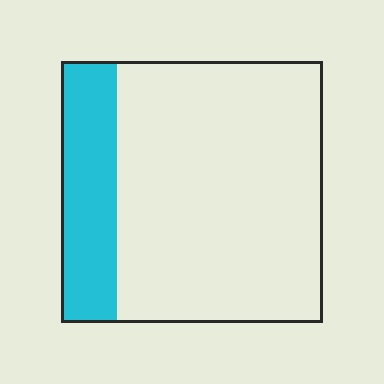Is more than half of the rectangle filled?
No.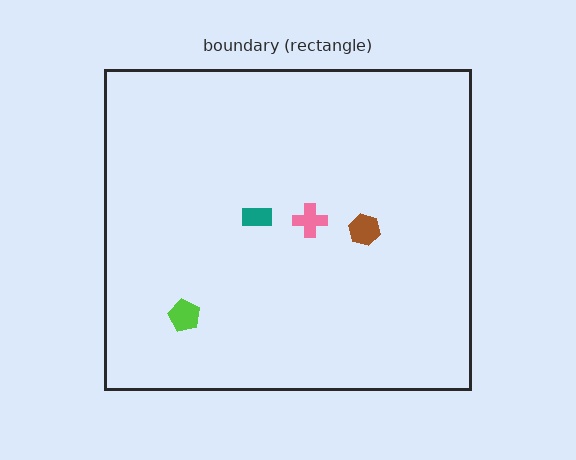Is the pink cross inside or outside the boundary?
Inside.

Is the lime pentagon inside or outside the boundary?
Inside.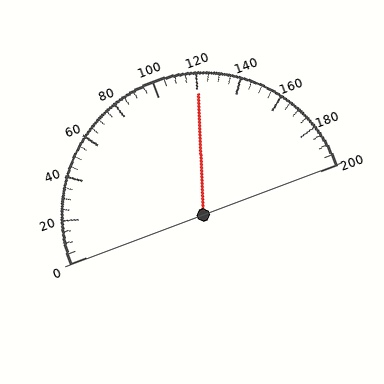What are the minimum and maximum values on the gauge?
The gauge ranges from 0 to 200.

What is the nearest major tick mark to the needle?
The nearest major tick mark is 120.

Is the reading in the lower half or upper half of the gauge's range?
The reading is in the upper half of the range (0 to 200).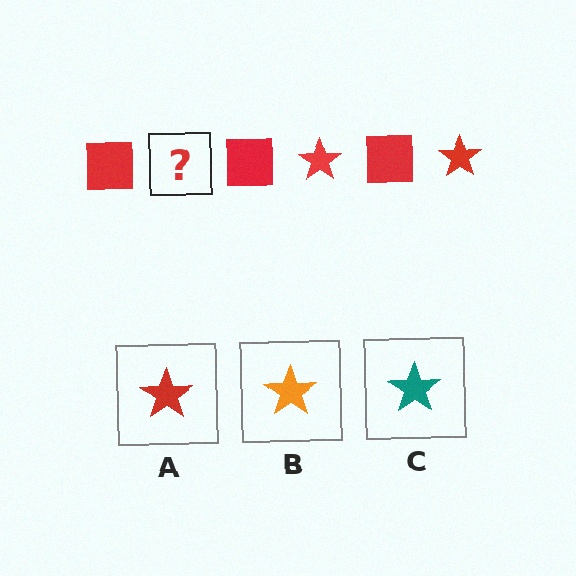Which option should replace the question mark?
Option A.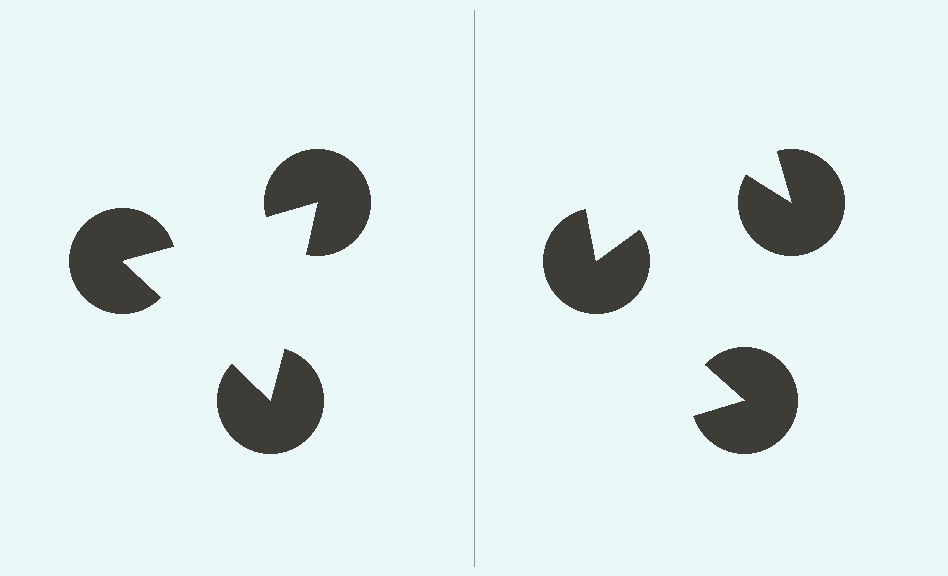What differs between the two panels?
The pac-man discs are positioned identically on both sides; only the wedge orientations differ. On the left they align to a triangle; on the right they are misaligned.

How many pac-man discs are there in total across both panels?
6 — 3 on each side.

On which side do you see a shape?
An illusory triangle appears on the left side. On the right side the wedge cuts are rotated, so no coherent shape forms.